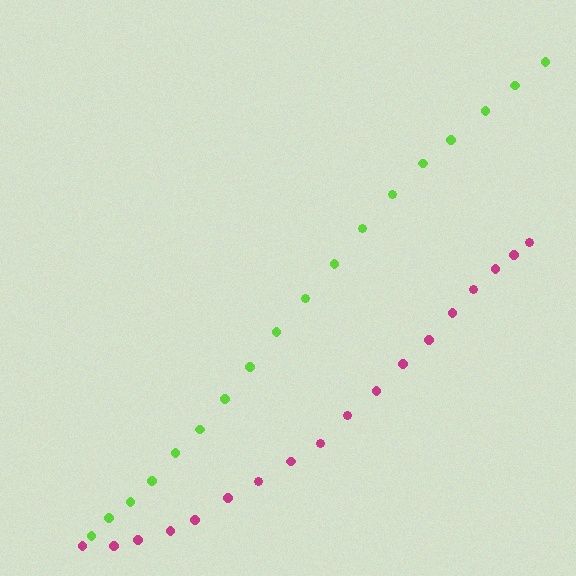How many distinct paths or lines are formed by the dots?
There are 2 distinct paths.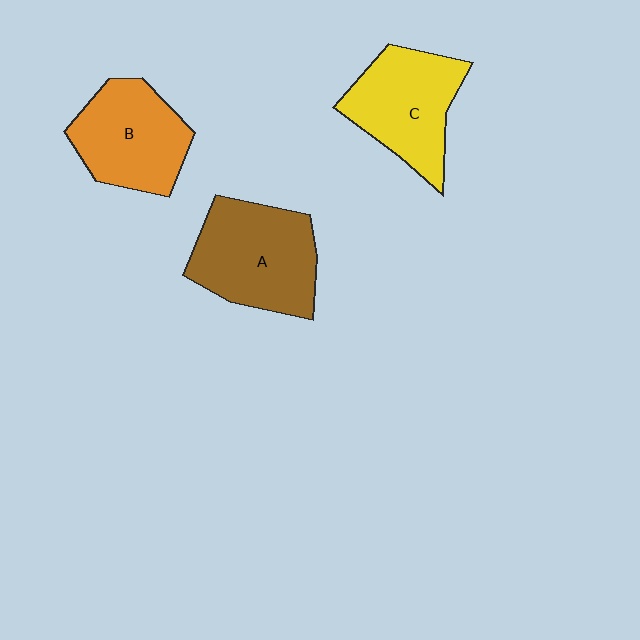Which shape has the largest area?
Shape A (brown).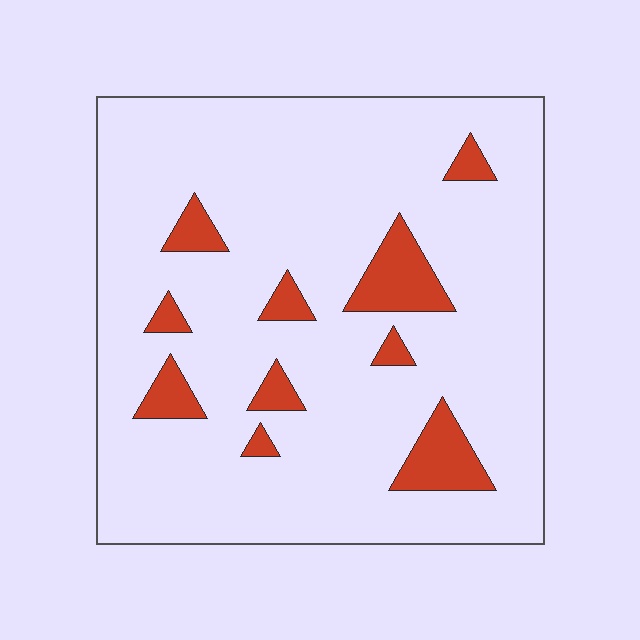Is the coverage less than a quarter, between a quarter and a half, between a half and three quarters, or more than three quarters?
Less than a quarter.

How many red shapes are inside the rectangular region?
10.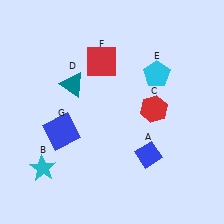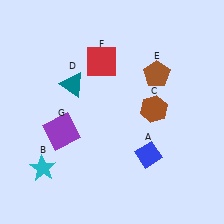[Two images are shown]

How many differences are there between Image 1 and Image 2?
There are 3 differences between the two images.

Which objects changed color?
C changed from red to brown. E changed from cyan to brown. G changed from blue to purple.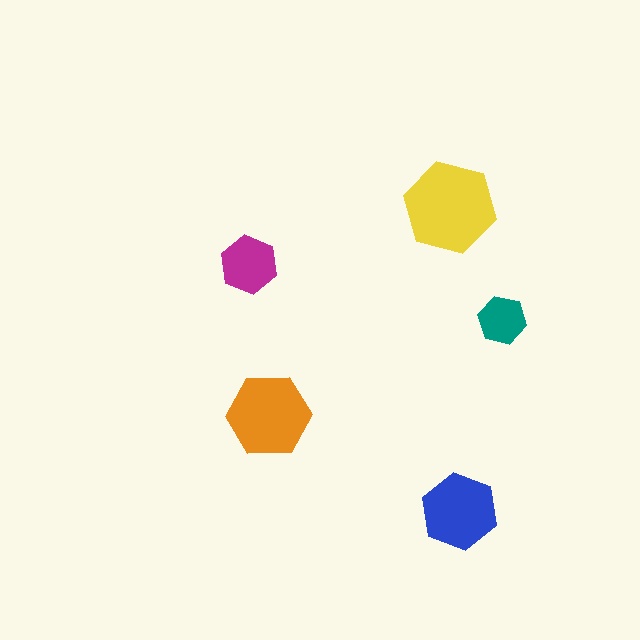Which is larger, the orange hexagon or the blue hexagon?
The orange one.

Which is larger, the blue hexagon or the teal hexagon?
The blue one.